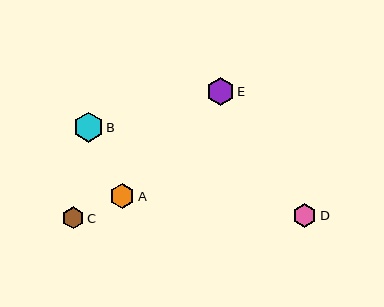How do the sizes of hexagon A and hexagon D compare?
Hexagon A and hexagon D are approximately the same size.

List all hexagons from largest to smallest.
From largest to smallest: B, E, A, D, C.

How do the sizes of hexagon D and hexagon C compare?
Hexagon D and hexagon C are approximately the same size.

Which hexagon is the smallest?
Hexagon C is the smallest with a size of approximately 22 pixels.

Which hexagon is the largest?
Hexagon B is the largest with a size of approximately 30 pixels.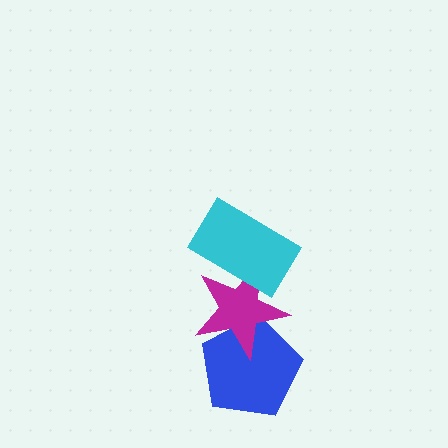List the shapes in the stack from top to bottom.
From top to bottom: the cyan rectangle, the magenta star, the blue pentagon.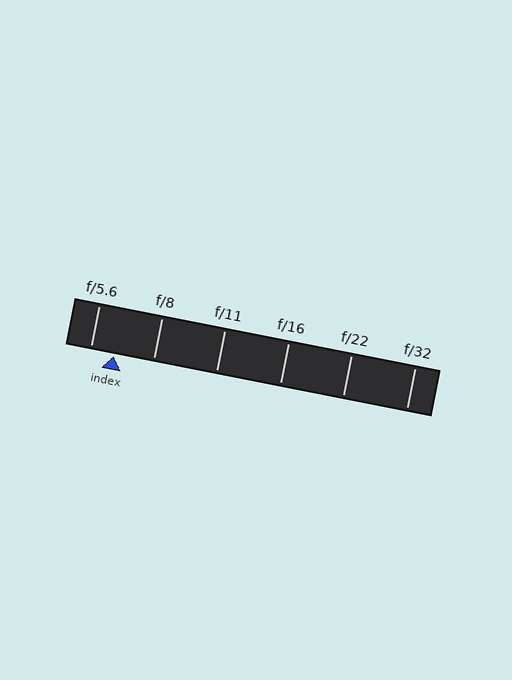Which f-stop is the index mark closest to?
The index mark is closest to f/5.6.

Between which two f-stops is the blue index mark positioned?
The index mark is between f/5.6 and f/8.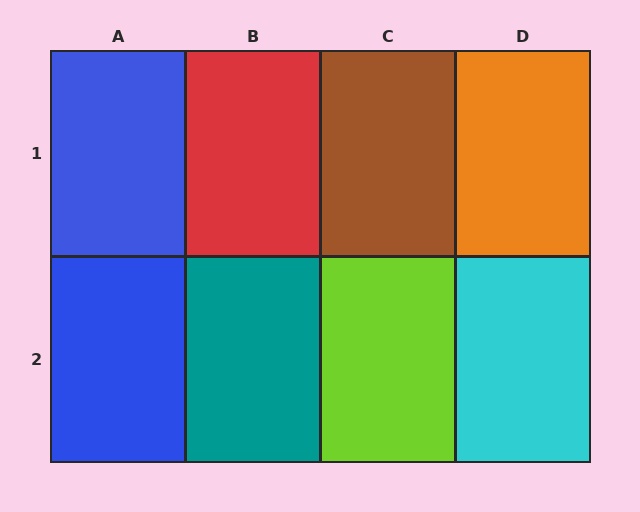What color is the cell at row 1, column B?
Red.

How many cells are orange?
1 cell is orange.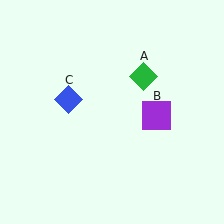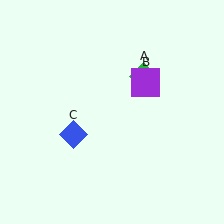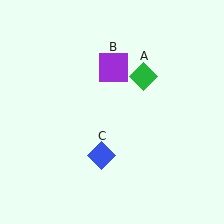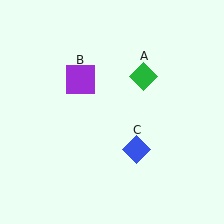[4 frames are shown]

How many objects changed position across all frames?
2 objects changed position: purple square (object B), blue diamond (object C).